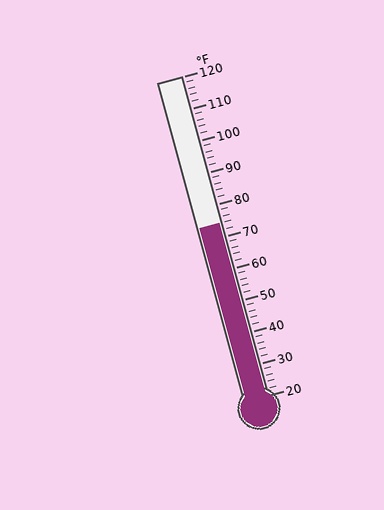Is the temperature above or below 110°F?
The temperature is below 110°F.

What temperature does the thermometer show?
The thermometer shows approximately 74°F.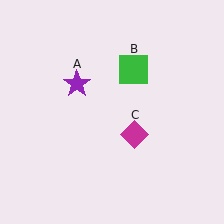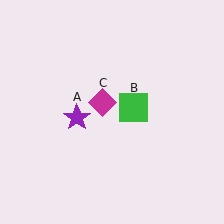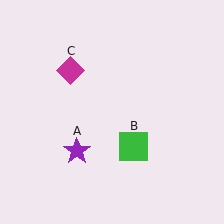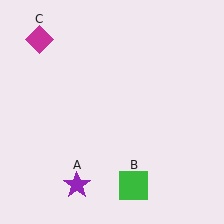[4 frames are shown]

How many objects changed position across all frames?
3 objects changed position: purple star (object A), green square (object B), magenta diamond (object C).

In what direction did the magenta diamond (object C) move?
The magenta diamond (object C) moved up and to the left.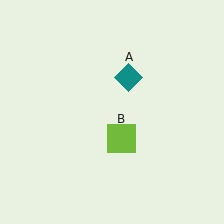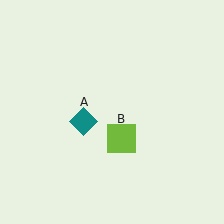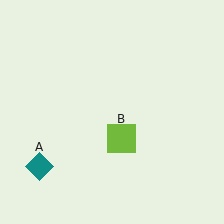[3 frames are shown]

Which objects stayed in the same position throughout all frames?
Lime square (object B) remained stationary.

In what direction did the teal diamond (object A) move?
The teal diamond (object A) moved down and to the left.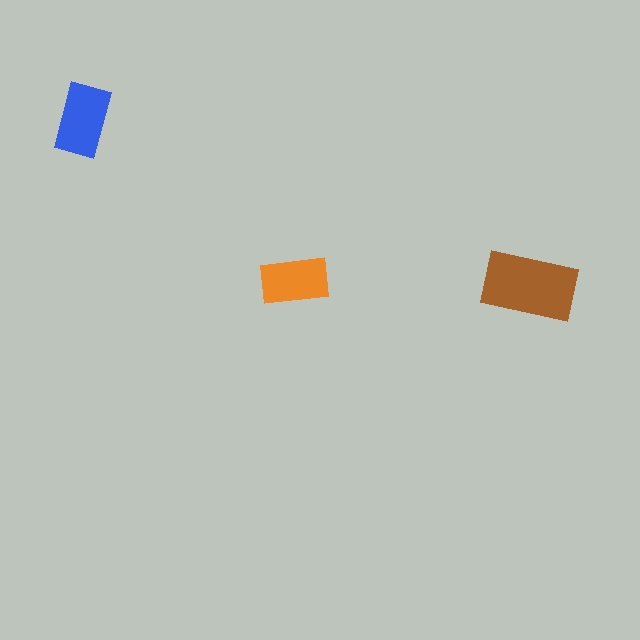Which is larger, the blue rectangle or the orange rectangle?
The blue one.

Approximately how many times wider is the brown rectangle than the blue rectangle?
About 1.5 times wider.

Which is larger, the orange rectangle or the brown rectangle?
The brown one.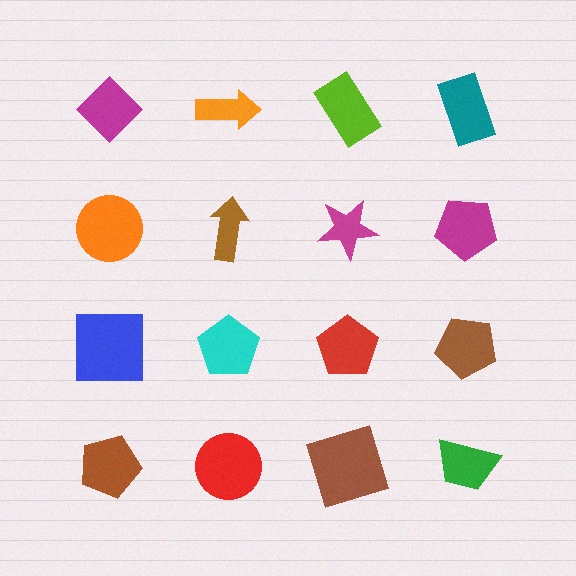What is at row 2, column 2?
A brown arrow.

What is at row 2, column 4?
A magenta pentagon.